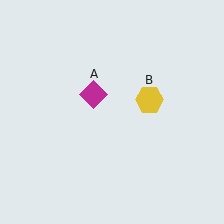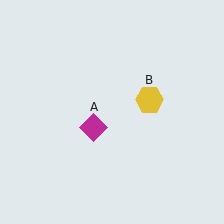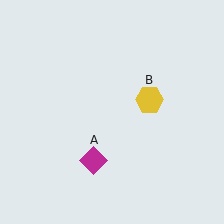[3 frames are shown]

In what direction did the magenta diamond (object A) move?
The magenta diamond (object A) moved down.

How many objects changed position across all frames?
1 object changed position: magenta diamond (object A).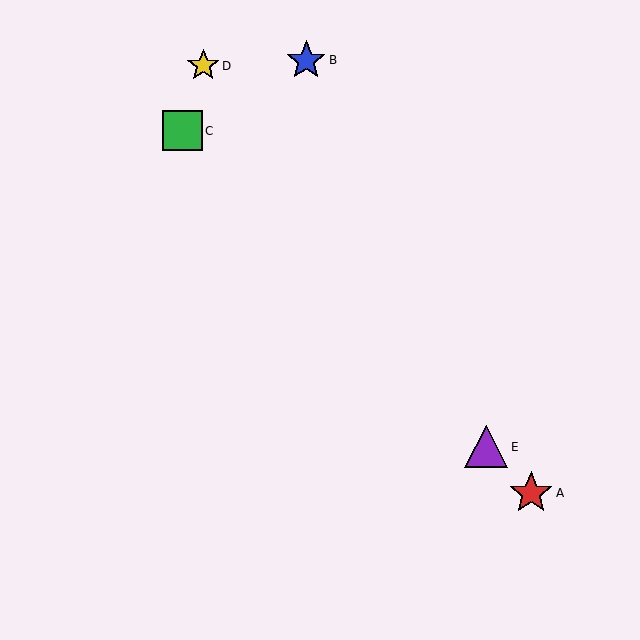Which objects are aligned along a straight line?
Objects A, C, E are aligned along a straight line.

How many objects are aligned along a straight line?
3 objects (A, C, E) are aligned along a straight line.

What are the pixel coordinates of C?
Object C is at (182, 131).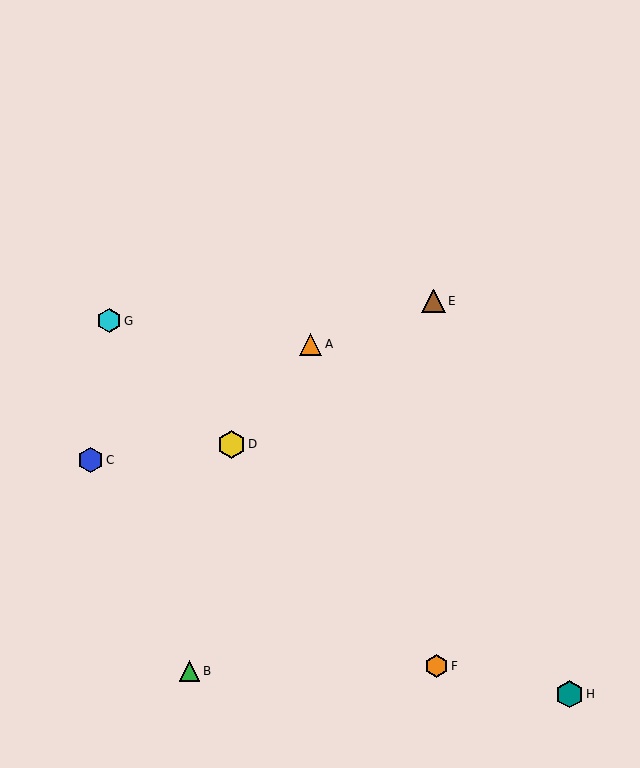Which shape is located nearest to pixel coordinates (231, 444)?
The yellow hexagon (labeled D) at (231, 444) is nearest to that location.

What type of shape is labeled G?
Shape G is a cyan hexagon.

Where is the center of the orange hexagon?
The center of the orange hexagon is at (436, 666).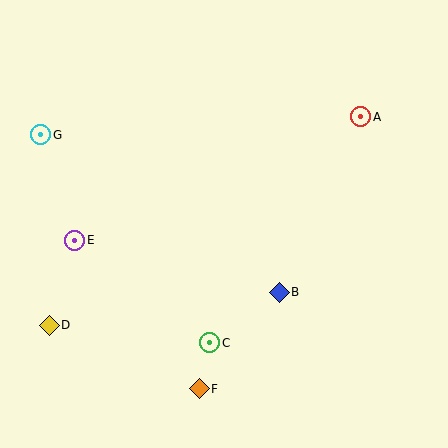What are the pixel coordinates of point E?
Point E is at (75, 240).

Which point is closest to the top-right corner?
Point A is closest to the top-right corner.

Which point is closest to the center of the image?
Point B at (279, 293) is closest to the center.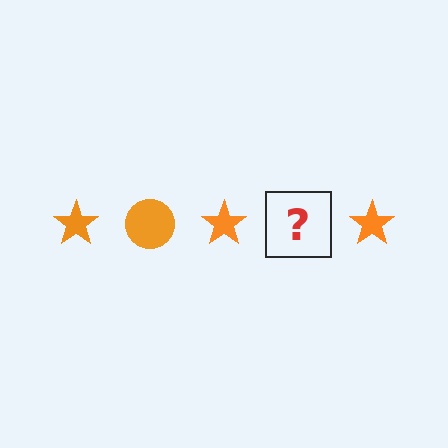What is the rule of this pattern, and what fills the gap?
The rule is that the pattern cycles through star, circle shapes in orange. The gap should be filled with an orange circle.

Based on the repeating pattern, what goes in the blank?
The blank should be an orange circle.